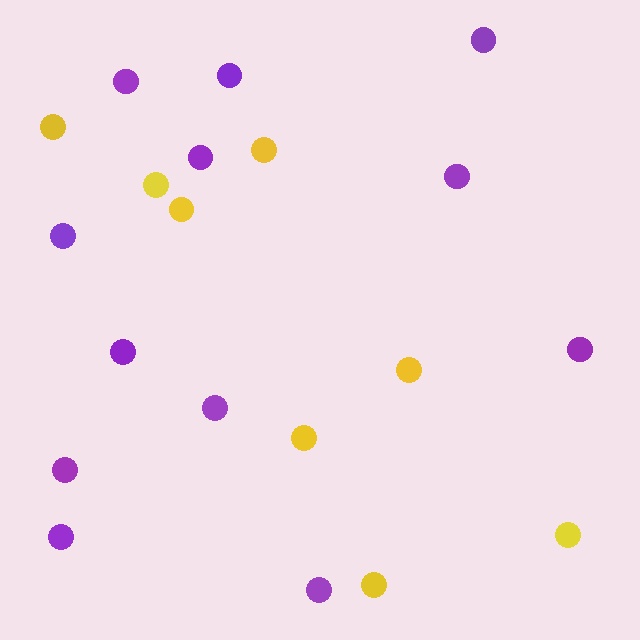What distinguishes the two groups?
There are 2 groups: one group of yellow circles (8) and one group of purple circles (12).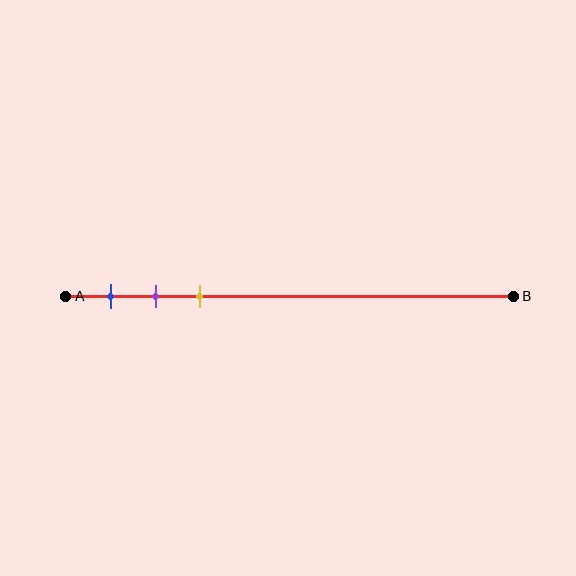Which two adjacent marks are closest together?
The purple and yellow marks are the closest adjacent pair.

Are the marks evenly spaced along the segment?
Yes, the marks are approximately evenly spaced.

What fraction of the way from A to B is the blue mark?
The blue mark is approximately 10% (0.1) of the way from A to B.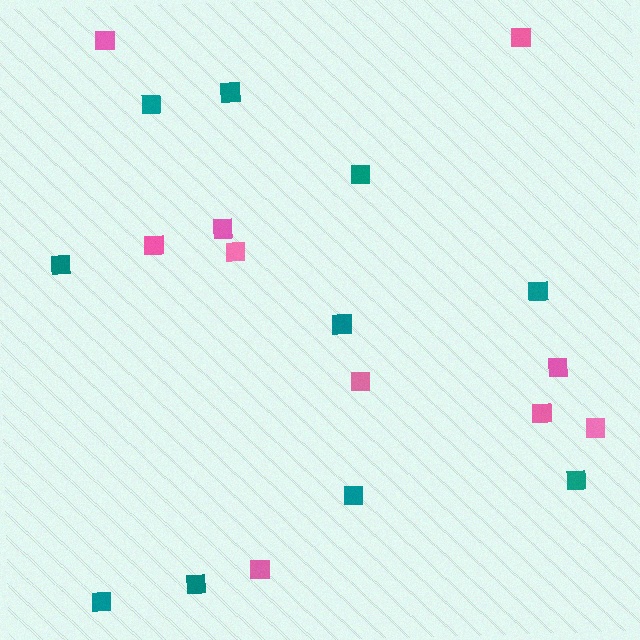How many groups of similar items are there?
There are 2 groups: one group of teal squares (10) and one group of pink squares (10).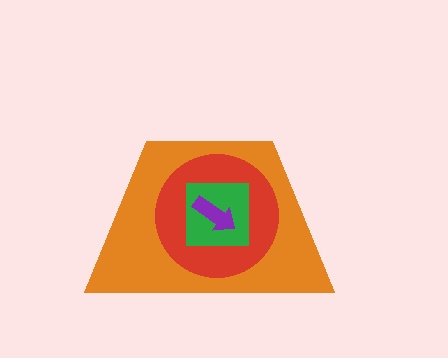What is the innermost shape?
The purple arrow.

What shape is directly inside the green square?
The purple arrow.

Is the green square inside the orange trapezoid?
Yes.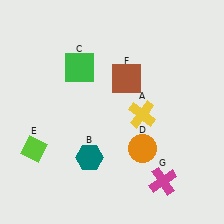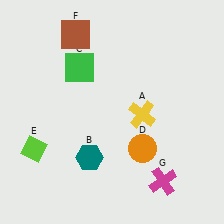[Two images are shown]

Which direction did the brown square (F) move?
The brown square (F) moved left.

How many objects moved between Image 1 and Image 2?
1 object moved between the two images.